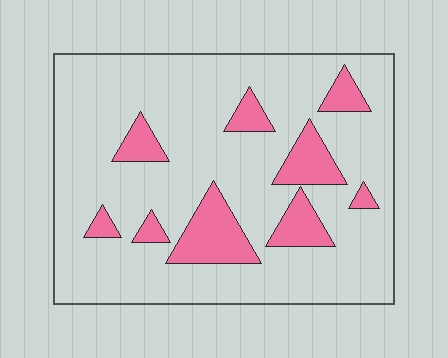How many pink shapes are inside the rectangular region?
9.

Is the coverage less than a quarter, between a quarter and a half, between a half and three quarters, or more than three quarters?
Less than a quarter.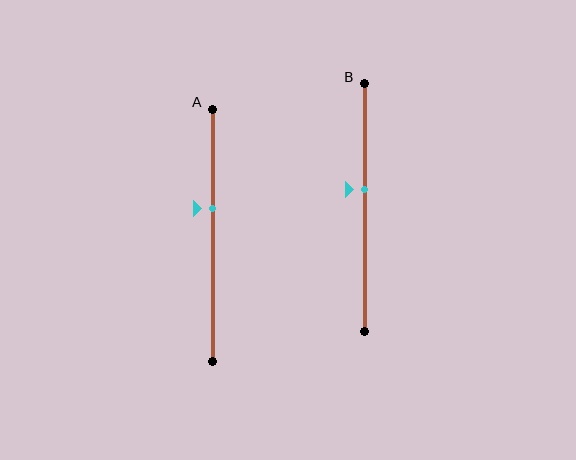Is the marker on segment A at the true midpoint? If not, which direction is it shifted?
No, the marker on segment A is shifted upward by about 11% of the segment length.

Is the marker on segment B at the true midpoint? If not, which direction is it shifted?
No, the marker on segment B is shifted upward by about 7% of the segment length.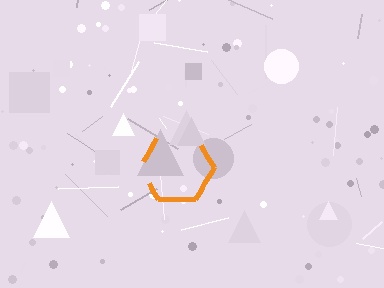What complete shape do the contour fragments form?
The contour fragments form a hexagon.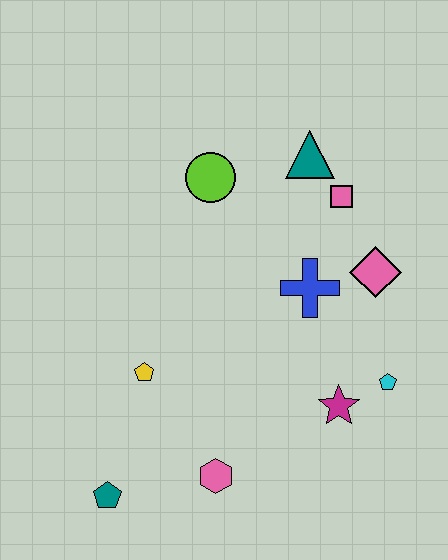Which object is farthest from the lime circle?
The teal pentagon is farthest from the lime circle.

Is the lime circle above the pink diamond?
Yes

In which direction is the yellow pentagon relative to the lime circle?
The yellow pentagon is below the lime circle.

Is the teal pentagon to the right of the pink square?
No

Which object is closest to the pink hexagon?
The teal pentagon is closest to the pink hexagon.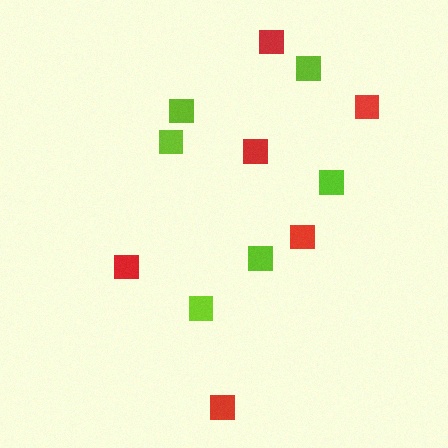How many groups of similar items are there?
There are 2 groups: one group of lime squares (6) and one group of red squares (6).